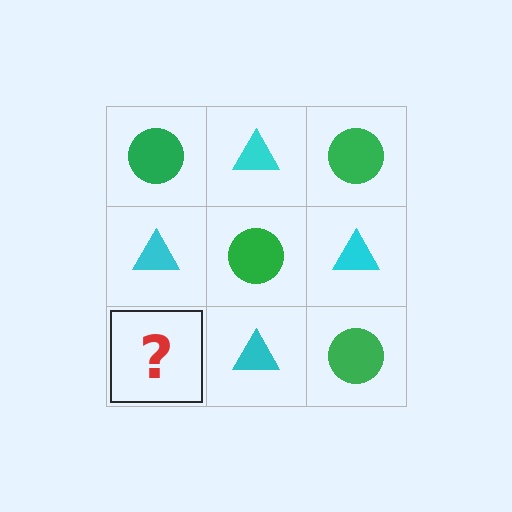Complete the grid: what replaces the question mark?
The question mark should be replaced with a green circle.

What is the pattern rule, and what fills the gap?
The rule is that it alternates green circle and cyan triangle in a checkerboard pattern. The gap should be filled with a green circle.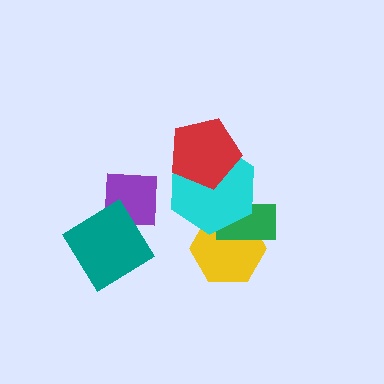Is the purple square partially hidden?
Yes, it is partially covered by another shape.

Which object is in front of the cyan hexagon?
The red pentagon is in front of the cyan hexagon.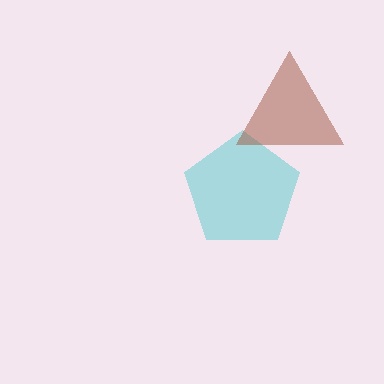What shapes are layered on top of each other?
The layered shapes are: a cyan pentagon, a brown triangle.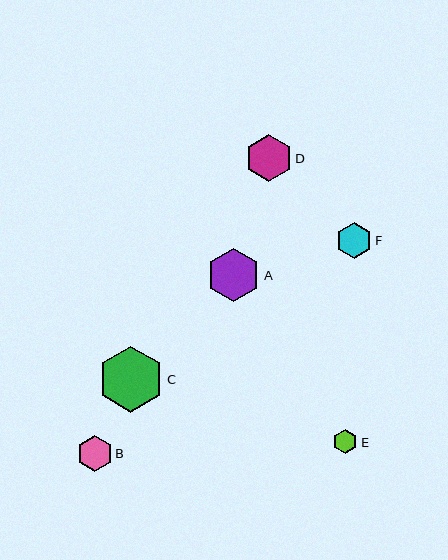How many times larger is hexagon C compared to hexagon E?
Hexagon C is approximately 2.7 times the size of hexagon E.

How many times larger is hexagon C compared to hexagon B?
Hexagon C is approximately 1.9 times the size of hexagon B.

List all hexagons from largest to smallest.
From largest to smallest: C, A, D, F, B, E.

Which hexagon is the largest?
Hexagon C is the largest with a size of approximately 66 pixels.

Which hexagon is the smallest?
Hexagon E is the smallest with a size of approximately 24 pixels.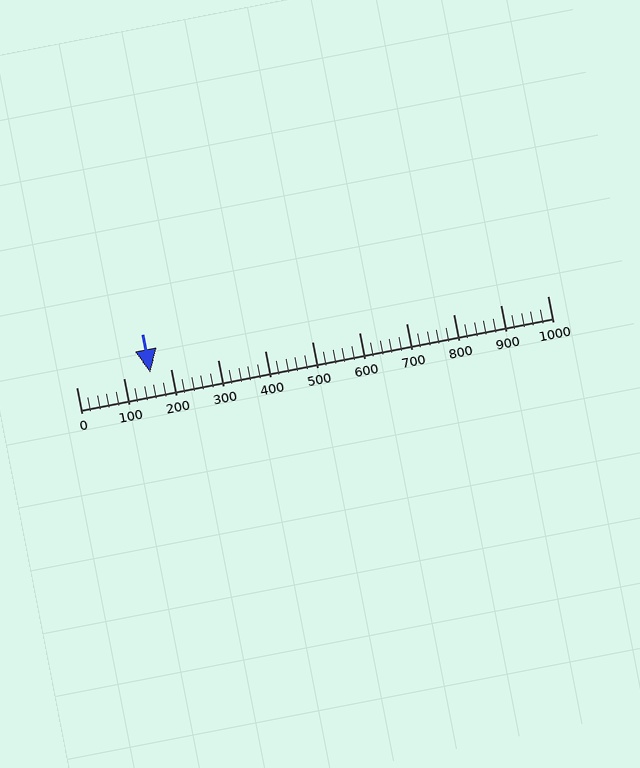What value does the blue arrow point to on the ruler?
The blue arrow points to approximately 156.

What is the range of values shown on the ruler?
The ruler shows values from 0 to 1000.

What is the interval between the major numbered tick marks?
The major tick marks are spaced 100 units apart.